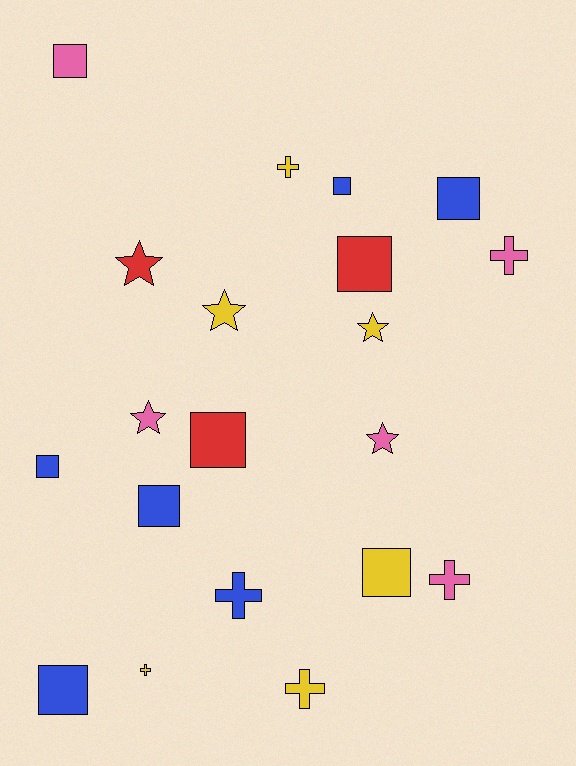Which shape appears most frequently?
Square, with 9 objects.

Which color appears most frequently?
Blue, with 6 objects.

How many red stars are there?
There is 1 red star.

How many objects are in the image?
There are 20 objects.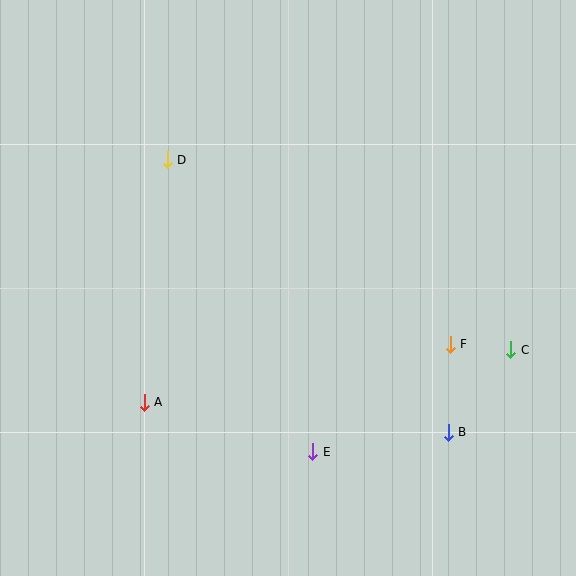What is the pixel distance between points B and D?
The distance between B and D is 392 pixels.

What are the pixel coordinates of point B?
Point B is at (448, 432).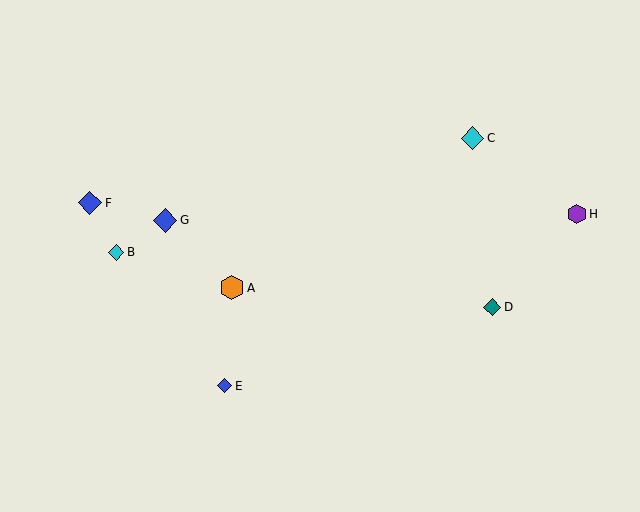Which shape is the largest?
The orange hexagon (labeled A) is the largest.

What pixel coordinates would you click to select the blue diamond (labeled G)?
Click at (165, 220) to select the blue diamond G.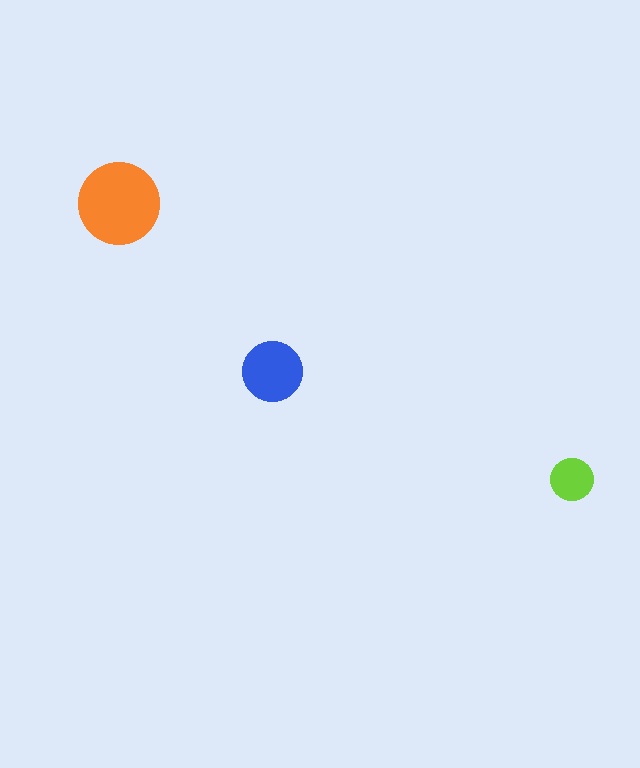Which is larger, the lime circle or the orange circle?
The orange one.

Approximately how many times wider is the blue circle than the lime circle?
About 1.5 times wider.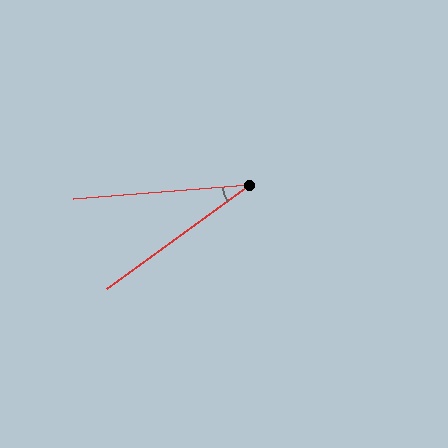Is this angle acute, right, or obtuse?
It is acute.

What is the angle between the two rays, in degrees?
Approximately 32 degrees.